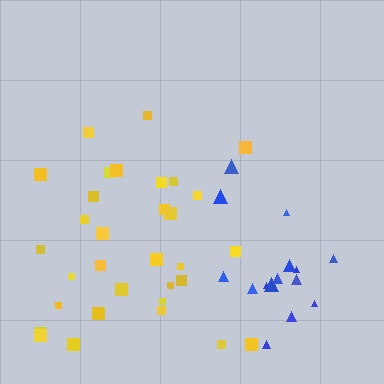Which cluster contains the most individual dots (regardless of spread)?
Yellow (32).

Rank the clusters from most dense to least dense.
blue, yellow.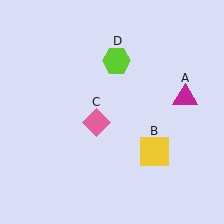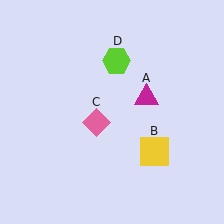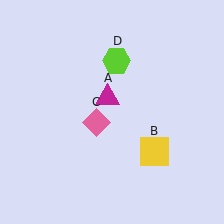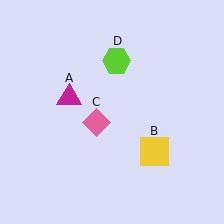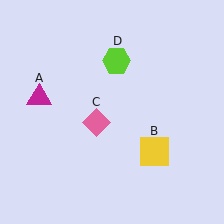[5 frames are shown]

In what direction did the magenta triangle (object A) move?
The magenta triangle (object A) moved left.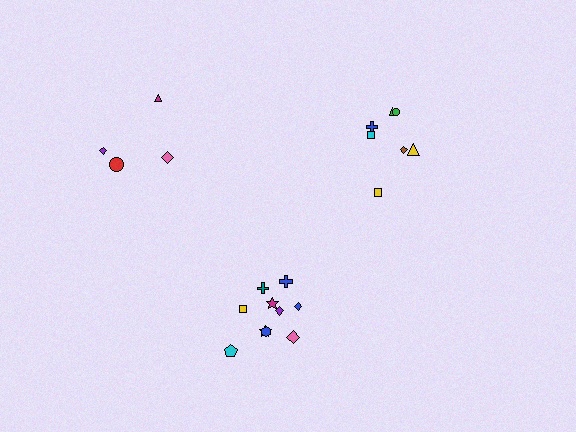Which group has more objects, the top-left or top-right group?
The top-right group.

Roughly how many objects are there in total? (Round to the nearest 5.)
Roughly 20 objects in total.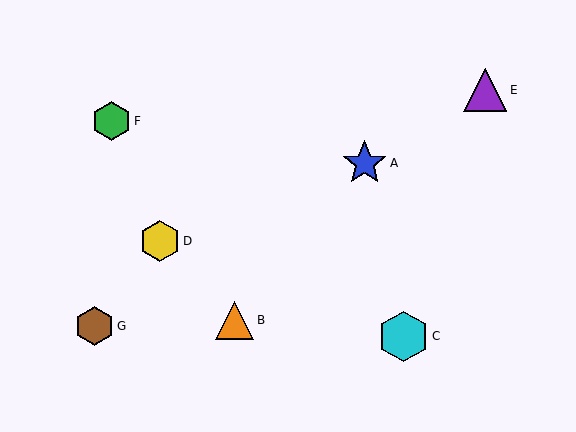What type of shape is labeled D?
Shape D is a yellow hexagon.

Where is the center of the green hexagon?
The center of the green hexagon is at (111, 121).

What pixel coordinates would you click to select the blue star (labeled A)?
Click at (365, 163) to select the blue star A.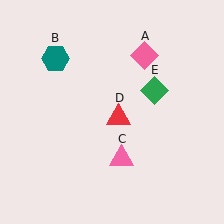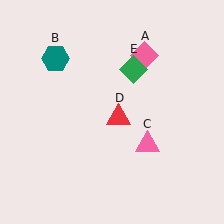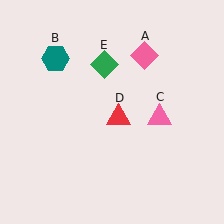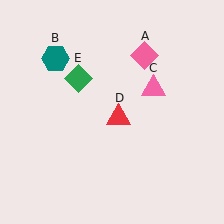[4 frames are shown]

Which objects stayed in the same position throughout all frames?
Pink diamond (object A) and teal hexagon (object B) and red triangle (object D) remained stationary.